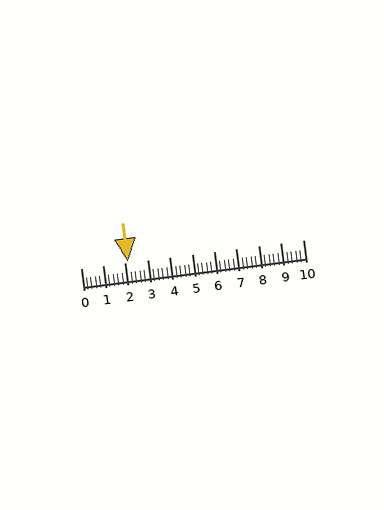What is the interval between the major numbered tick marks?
The major tick marks are spaced 1 units apart.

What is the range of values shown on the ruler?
The ruler shows values from 0 to 10.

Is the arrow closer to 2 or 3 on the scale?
The arrow is closer to 2.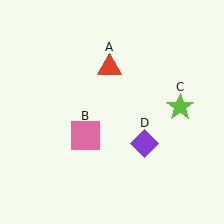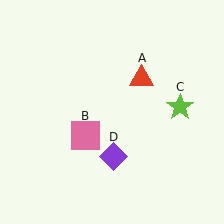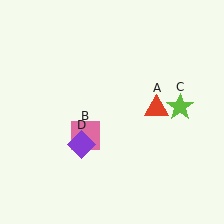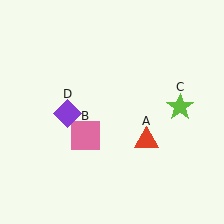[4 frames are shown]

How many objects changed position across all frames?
2 objects changed position: red triangle (object A), purple diamond (object D).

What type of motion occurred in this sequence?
The red triangle (object A), purple diamond (object D) rotated clockwise around the center of the scene.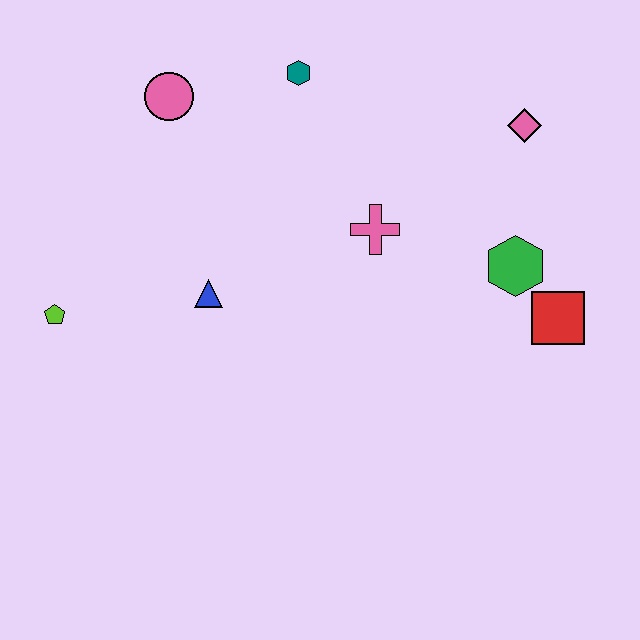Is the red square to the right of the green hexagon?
Yes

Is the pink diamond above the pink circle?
No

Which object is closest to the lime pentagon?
The blue triangle is closest to the lime pentagon.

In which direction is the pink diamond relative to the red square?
The pink diamond is above the red square.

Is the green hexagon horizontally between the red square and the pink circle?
Yes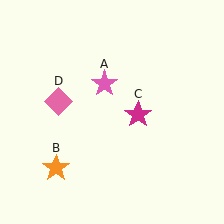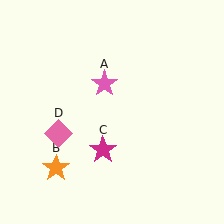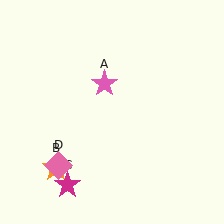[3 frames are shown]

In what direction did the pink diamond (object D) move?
The pink diamond (object D) moved down.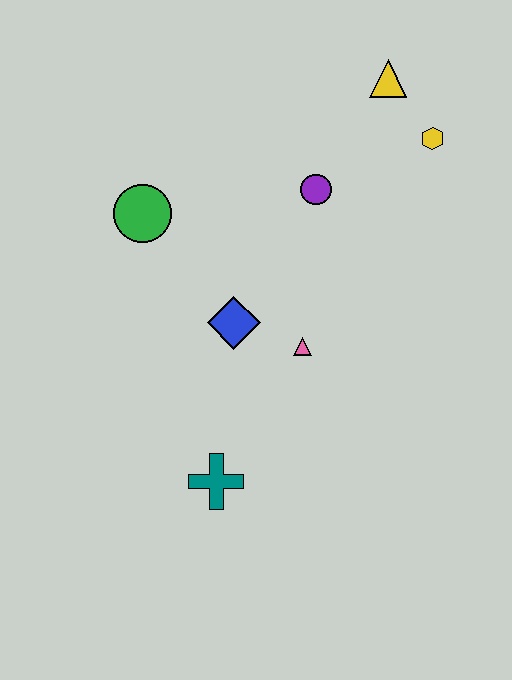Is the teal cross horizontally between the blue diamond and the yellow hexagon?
No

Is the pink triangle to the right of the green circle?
Yes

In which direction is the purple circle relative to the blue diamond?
The purple circle is above the blue diamond.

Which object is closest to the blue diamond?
The pink triangle is closest to the blue diamond.